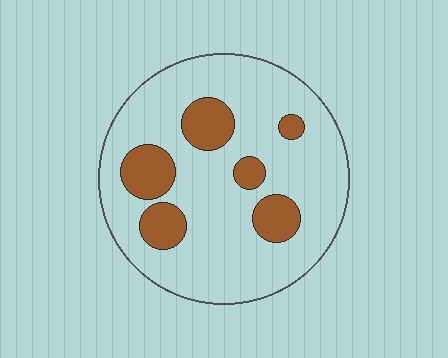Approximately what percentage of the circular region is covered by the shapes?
Approximately 20%.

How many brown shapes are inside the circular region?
6.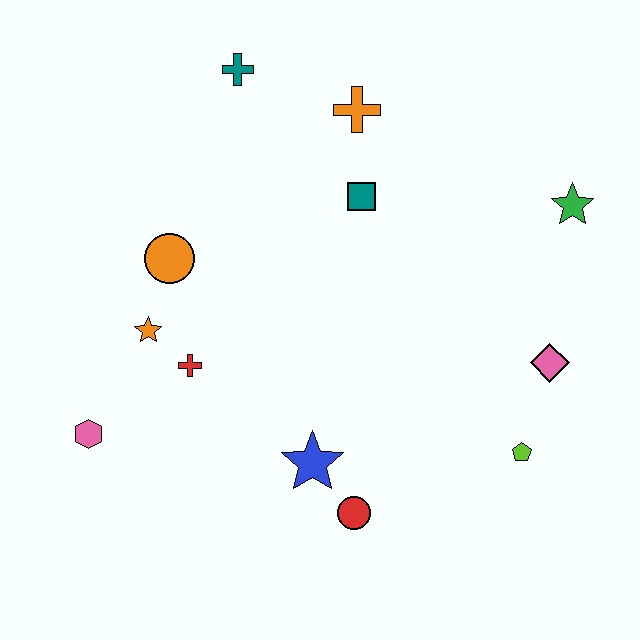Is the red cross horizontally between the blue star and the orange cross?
No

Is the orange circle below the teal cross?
Yes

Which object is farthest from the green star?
The pink hexagon is farthest from the green star.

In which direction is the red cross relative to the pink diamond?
The red cross is to the left of the pink diamond.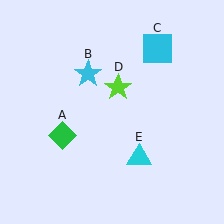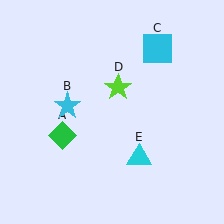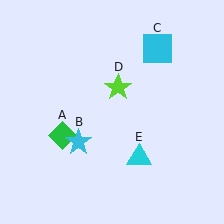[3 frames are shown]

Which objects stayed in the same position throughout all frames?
Green diamond (object A) and cyan square (object C) and lime star (object D) and cyan triangle (object E) remained stationary.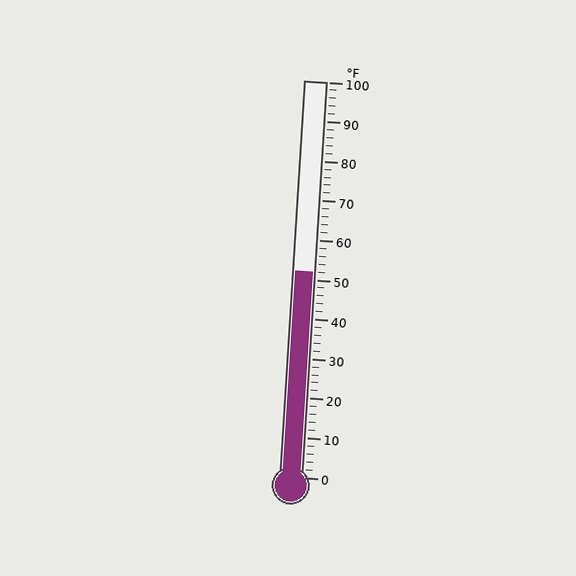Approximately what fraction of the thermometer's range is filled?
The thermometer is filled to approximately 50% of its range.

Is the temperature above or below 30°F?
The temperature is above 30°F.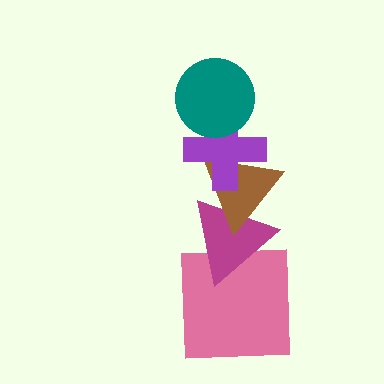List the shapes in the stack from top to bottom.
From top to bottom: the teal circle, the purple cross, the brown triangle, the magenta triangle, the pink square.